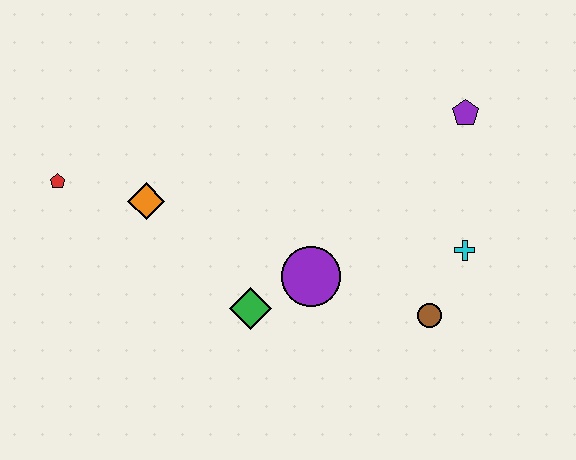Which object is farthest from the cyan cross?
The red pentagon is farthest from the cyan cross.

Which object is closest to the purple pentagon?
The cyan cross is closest to the purple pentagon.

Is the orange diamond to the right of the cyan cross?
No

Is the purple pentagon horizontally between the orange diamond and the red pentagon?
No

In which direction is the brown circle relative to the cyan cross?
The brown circle is below the cyan cross.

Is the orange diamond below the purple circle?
No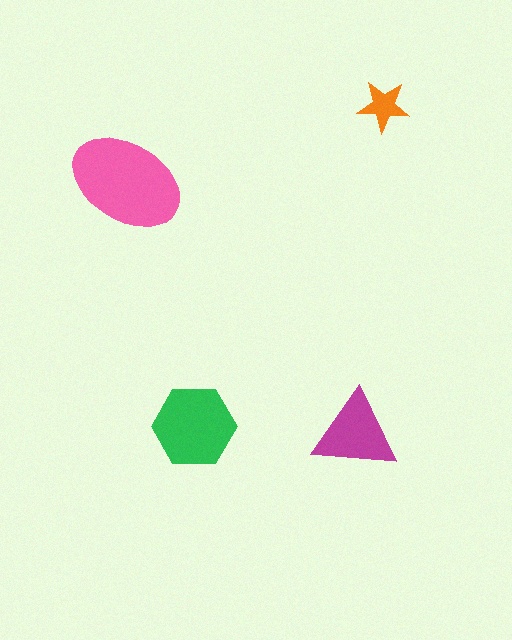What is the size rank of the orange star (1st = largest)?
4th.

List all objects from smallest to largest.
The orange star, the magenta triangle, the green hexagon, the pink ellipse.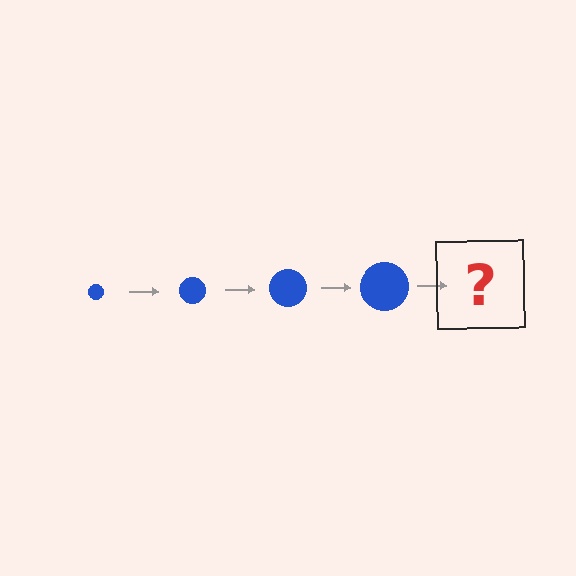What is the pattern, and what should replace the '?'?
The pattern is that the circle gets progressively larger each step. The '?' should be a blue circle, larger than the previous one.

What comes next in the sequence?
The next element should be a blue circle, larger than the previous one.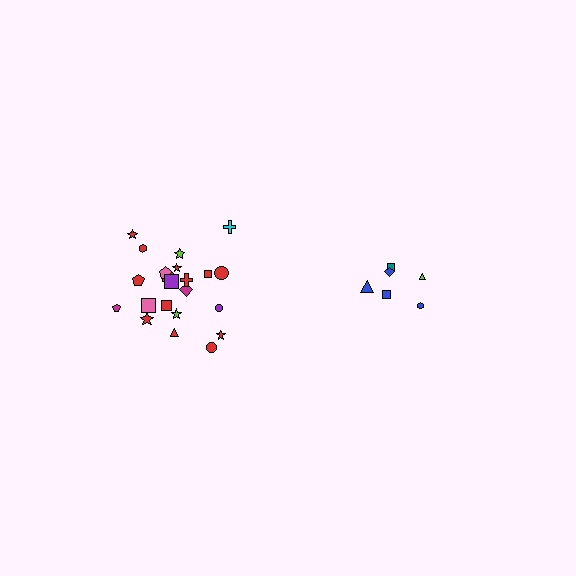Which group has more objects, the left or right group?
The left group.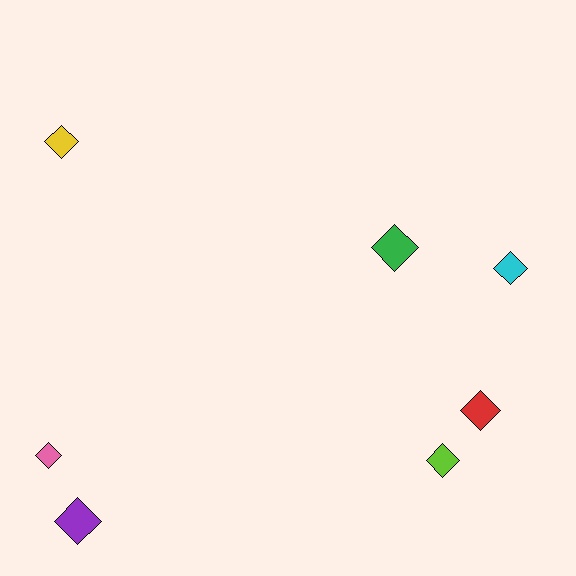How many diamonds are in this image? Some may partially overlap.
There are 7 diamonds.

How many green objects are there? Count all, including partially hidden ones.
There is 1 green object.